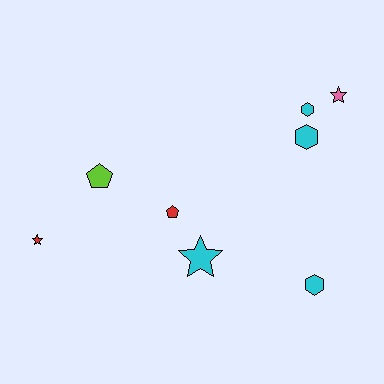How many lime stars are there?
There are no lime stars.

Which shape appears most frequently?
Star, with 3 objects.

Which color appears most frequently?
Cyan, with 4 objects.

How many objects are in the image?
There are 8 objects.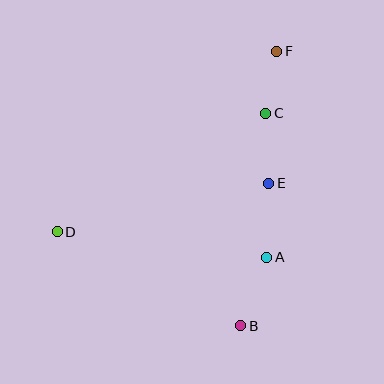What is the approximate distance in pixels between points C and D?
The distance between C and D is approximately 240 pixels.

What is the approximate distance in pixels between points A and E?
The distance between A and E is approximately 74 pixels.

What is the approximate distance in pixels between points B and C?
The distance between B and C is approximately 214 pixels.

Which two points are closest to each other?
Points C and F are closest to each other.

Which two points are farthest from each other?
Points D and F are farthest from each other.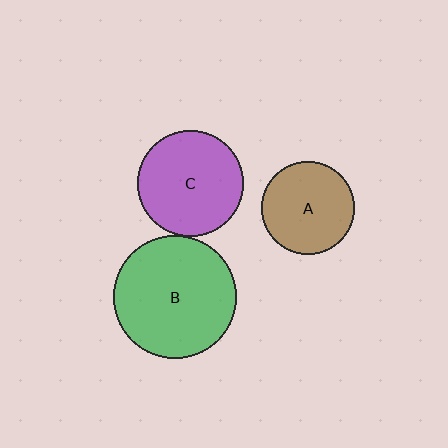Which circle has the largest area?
Circle B (green).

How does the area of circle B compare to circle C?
Approximately 1.3 times.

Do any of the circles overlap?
No, none of the circles overlap.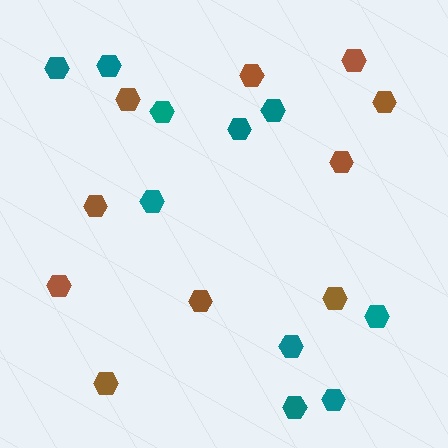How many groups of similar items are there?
There are 2 groups: one group of brown hexagons (10) and one group of teal hexagons (10).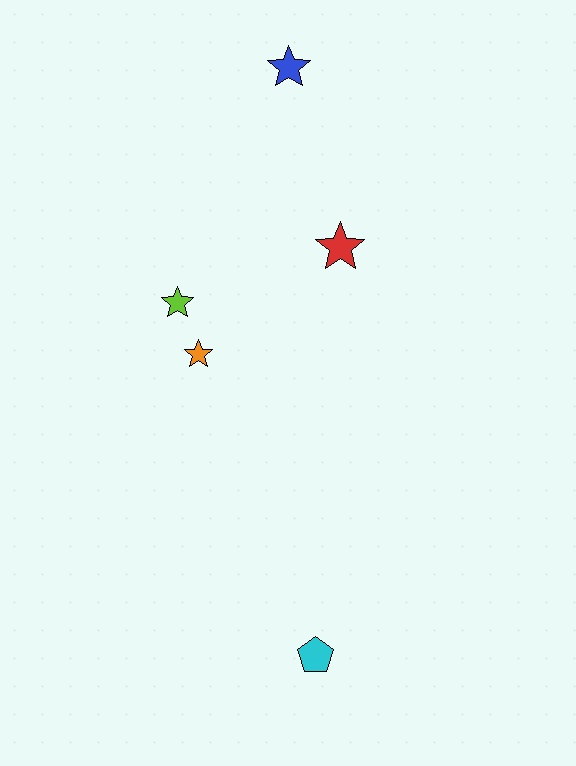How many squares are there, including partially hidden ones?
There are no squares.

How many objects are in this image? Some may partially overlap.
There are 5 objects.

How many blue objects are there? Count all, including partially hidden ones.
There is 1 blue object.